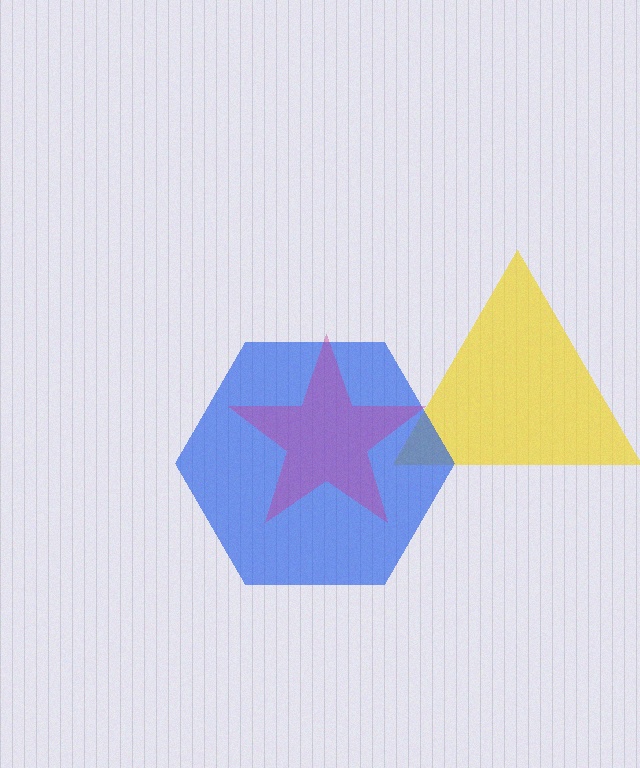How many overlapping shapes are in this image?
There are 3 overlapping shapes in the image.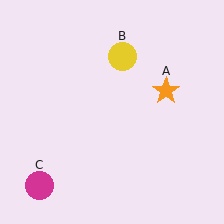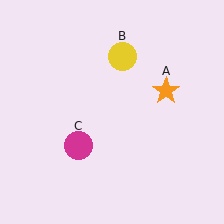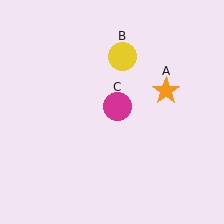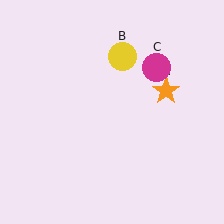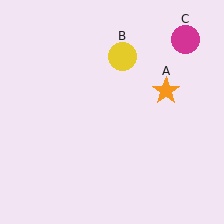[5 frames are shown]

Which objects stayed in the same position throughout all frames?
Orange star (object A) and yellow circle (object B) remained stationary.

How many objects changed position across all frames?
1 object changed position: magenta circle (object C).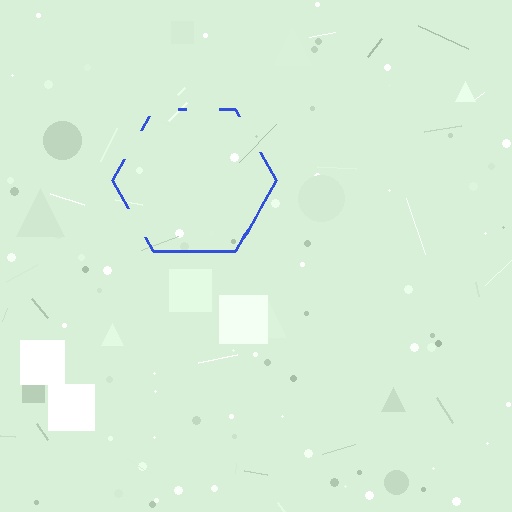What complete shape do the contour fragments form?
The contour fragments form a hexagon.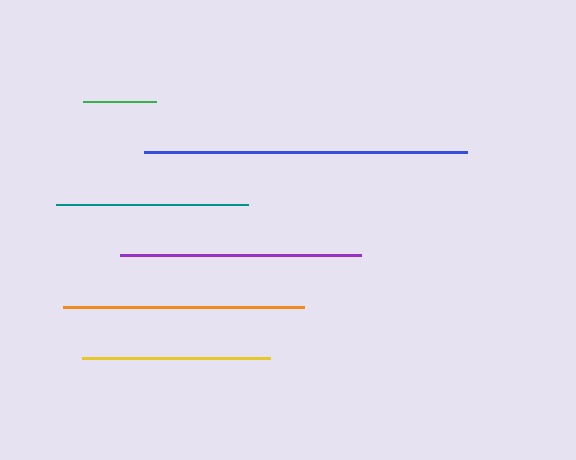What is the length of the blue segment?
The blue segment is approximately 323 pixels long.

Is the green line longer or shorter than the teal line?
The teal line is longer than the green line.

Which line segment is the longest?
The blue line is the longest at approximately 323 pixels.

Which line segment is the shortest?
The green line is the shortest at approximately 73 pixels.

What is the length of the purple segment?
The purple segment is approximately 241 pixels long.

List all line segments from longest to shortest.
From longest to shortest: blue, purple, orange, teal, yellow, green.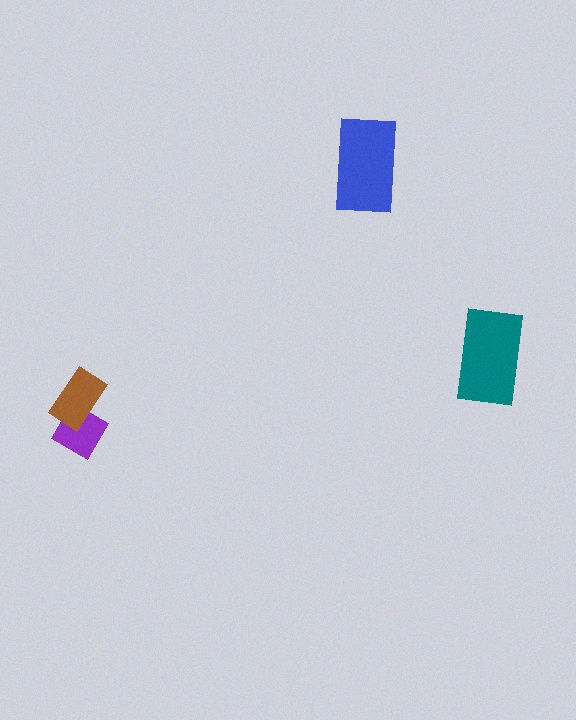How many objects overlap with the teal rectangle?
0 objects overlap with the teal rectangle.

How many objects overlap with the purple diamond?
1 object overlaps with the purple diamond.